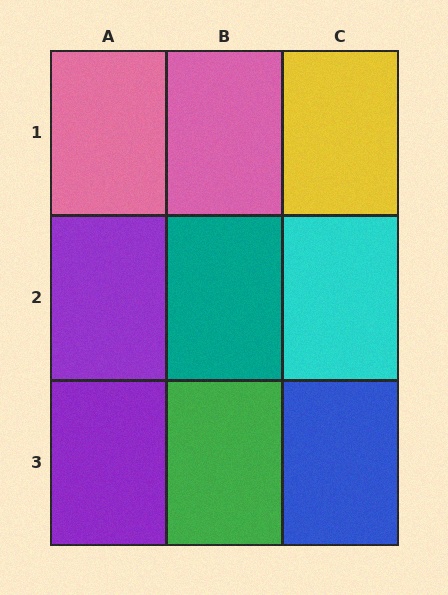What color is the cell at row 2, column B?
Teal.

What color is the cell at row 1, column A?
Pink.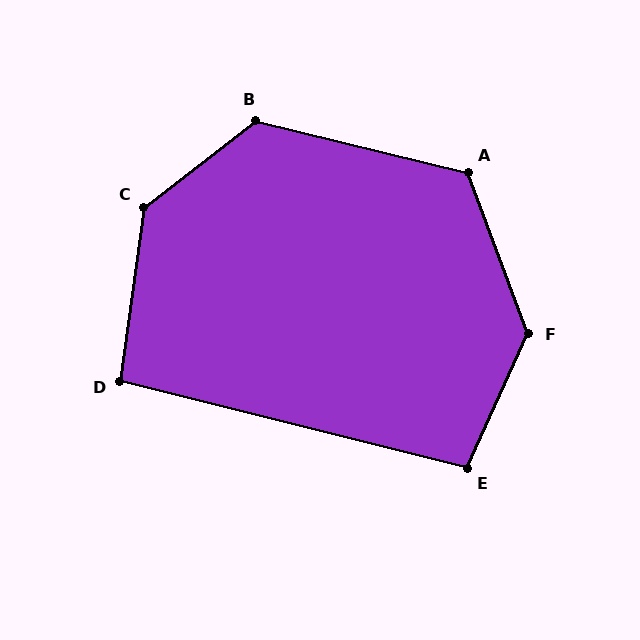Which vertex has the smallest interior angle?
D, at approximately 96 degrees.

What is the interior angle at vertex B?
Approximately 129 degrees (obtuse).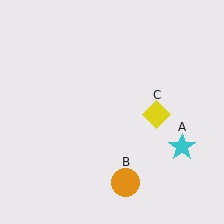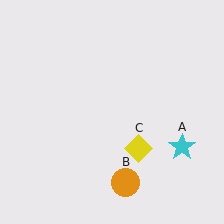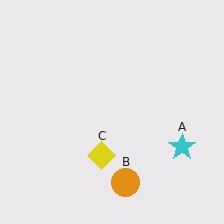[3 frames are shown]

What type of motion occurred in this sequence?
The yellow diamond (object C) rotated clockwise around the center of the scene.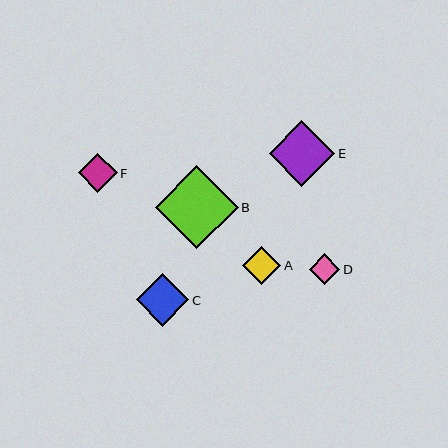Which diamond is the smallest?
Diamond D is the smallest with a size of approximately 30 pixels.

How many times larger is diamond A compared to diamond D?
Diamond A is approximately 1.2 times the size of diamond D.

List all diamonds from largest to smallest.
From largest to smallest: B, E, C, F, A, D.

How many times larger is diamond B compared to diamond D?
Diamond B is approximately 2.7 times the size of diamond D.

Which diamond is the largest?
Diamond B is the largest with a size of approximately 83 pixels.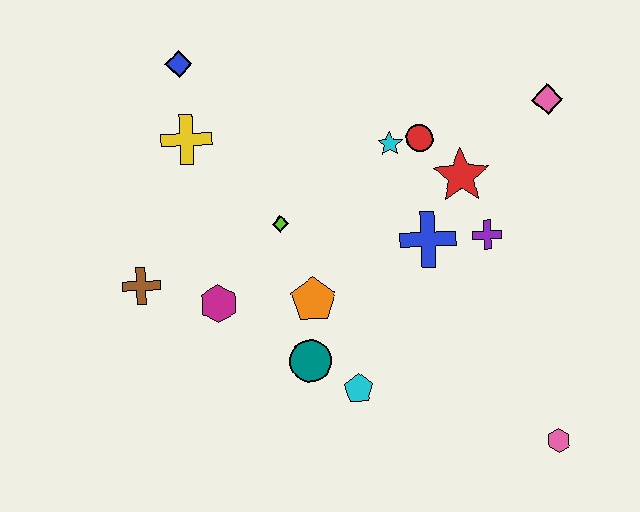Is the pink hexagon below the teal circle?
Yes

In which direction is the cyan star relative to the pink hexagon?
The cyan star is above the pink hexagon.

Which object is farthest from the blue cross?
The blue diamond is farthest from the blue cross.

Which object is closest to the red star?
The red circle is closest to the red star.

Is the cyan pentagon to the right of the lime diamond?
Yes